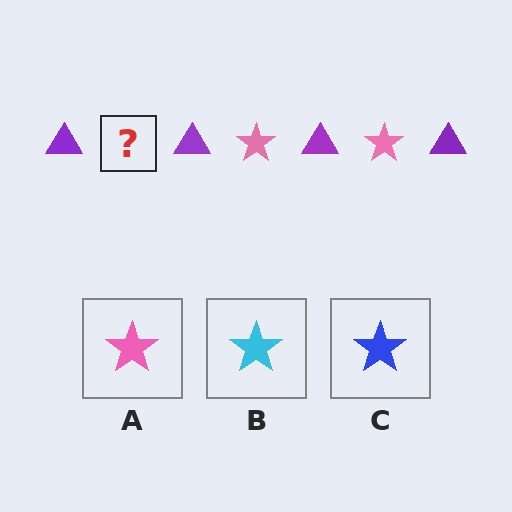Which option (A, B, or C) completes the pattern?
A.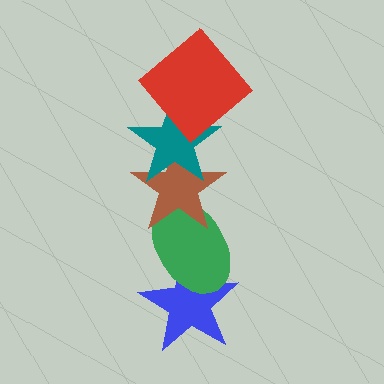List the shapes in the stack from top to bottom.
From top to bottom: the red diamond, the teal star, the brown star, the green ellipse, the blue star.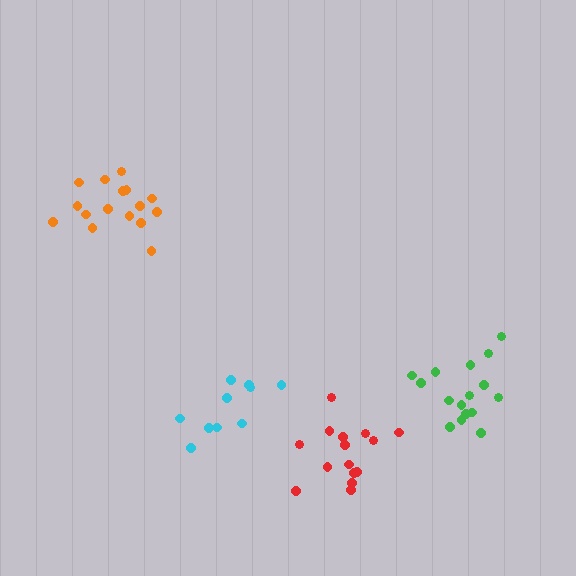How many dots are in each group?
Group 1: 10 dots, Group 2: 16 dots, Group 3: 15 dots, Group 4: 16 dots (57 total).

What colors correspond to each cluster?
The clusters are colored: cyan, orange, red, green.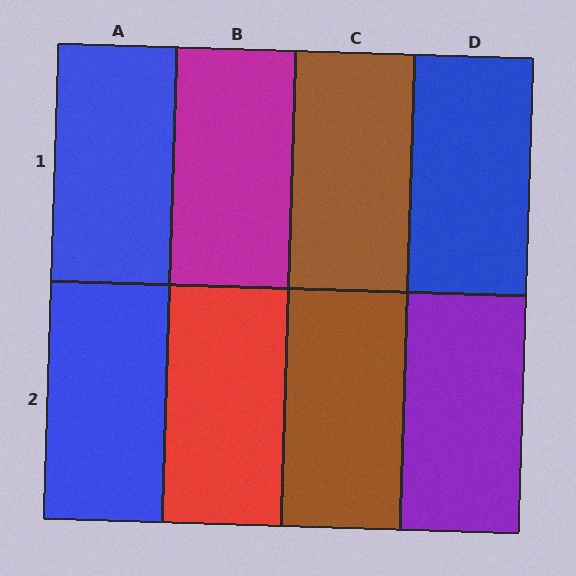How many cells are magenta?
1 cell is magenta.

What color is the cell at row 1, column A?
Blue.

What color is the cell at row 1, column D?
Blue.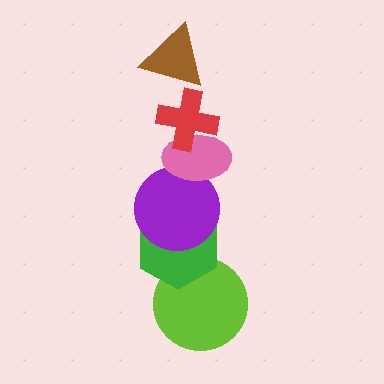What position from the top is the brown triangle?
The brown triangle is 1st from the top.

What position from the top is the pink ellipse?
The pink ellipse is 3rd from the top.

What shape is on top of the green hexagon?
The purple circle is on top of the green hexagon.